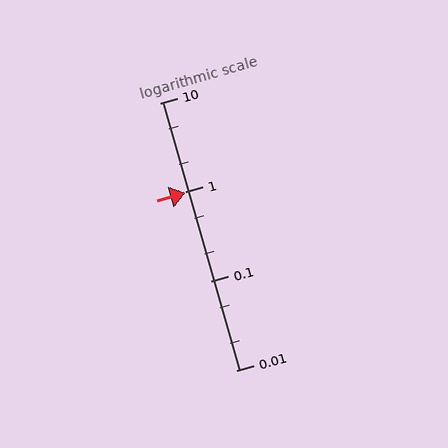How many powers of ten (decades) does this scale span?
The scale spans 3 decades, from 0.01 to 10.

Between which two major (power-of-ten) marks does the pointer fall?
The pointer is between 0.1 and 1.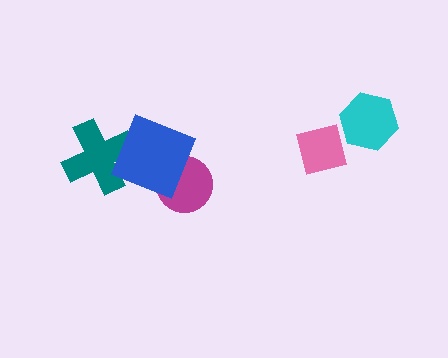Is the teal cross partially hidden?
Yes, it is partially covered by another shape.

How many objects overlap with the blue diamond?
2 objects overlap with the blue diamond.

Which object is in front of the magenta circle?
The blue diamond is in front of the magenta circle.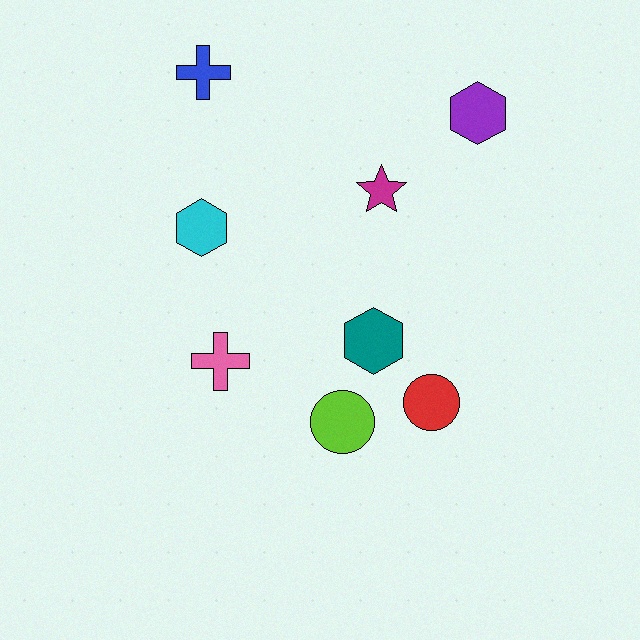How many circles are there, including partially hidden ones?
There are 2 circles.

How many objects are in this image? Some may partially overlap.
There are 8 objects.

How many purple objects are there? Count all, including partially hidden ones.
There is 1 purple object.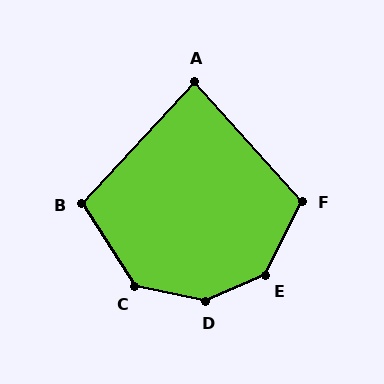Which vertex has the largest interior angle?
D, at approximately 144 degrees.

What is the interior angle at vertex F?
Approximately 111 degrees (obtuse).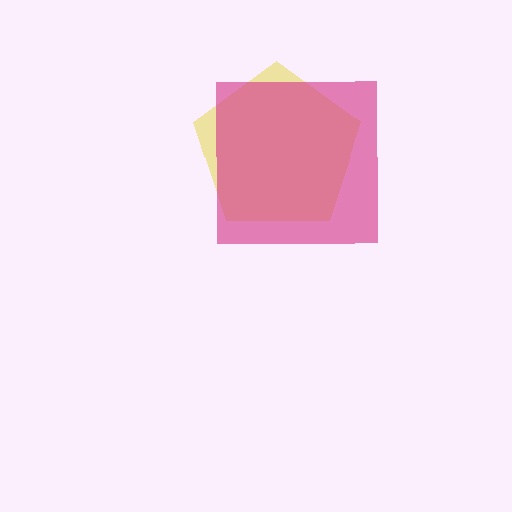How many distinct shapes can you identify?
There are 2 distinct shapes: a yellow pentagon, a magenta square.